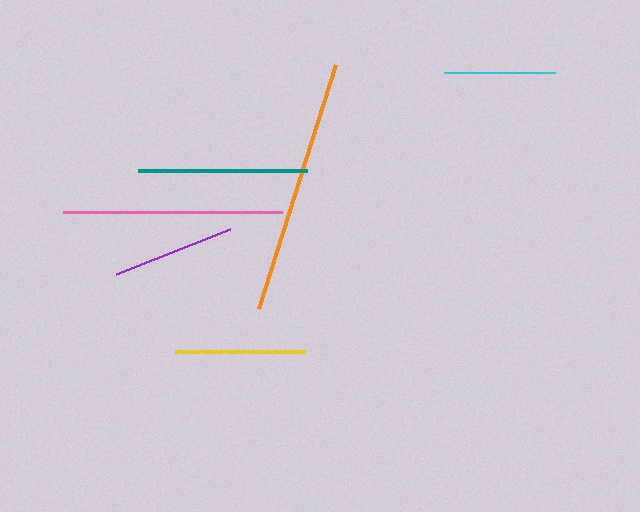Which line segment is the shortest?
The cyan line is the shortest at approximately 111 pixels.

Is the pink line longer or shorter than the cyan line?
The pink line is longer than the cyan line.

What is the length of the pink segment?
The pink segment is approximately 219 pixels long.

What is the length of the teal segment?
The teal segment is approximately 170 pixels long.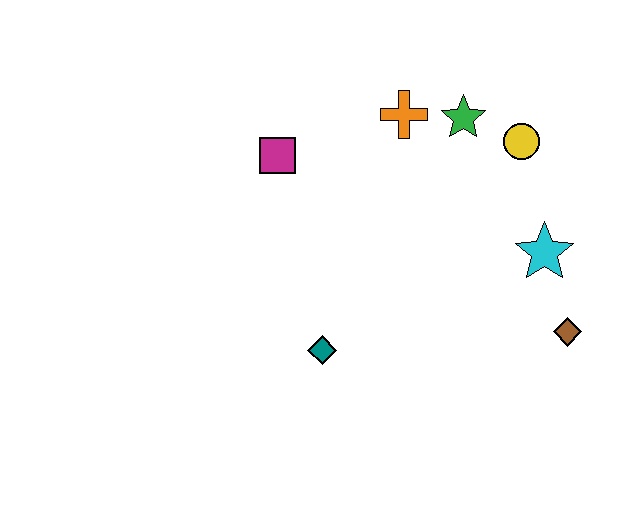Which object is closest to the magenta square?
The orange cross is closest to the magenta square.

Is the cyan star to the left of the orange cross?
No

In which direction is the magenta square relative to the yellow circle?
The magenta square is to the left of the yellow circle.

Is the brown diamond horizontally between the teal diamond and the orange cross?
No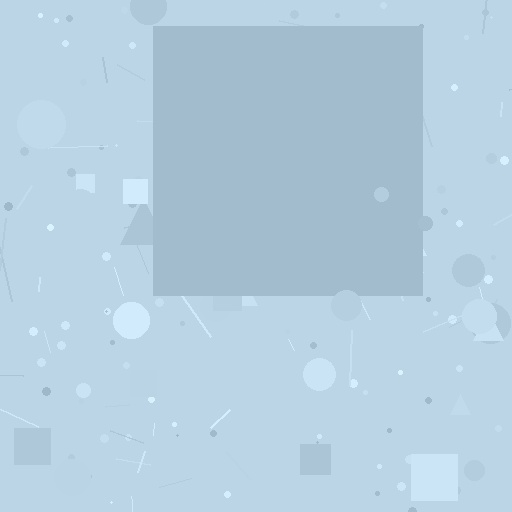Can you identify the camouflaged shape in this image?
The camouflaged shape is a square.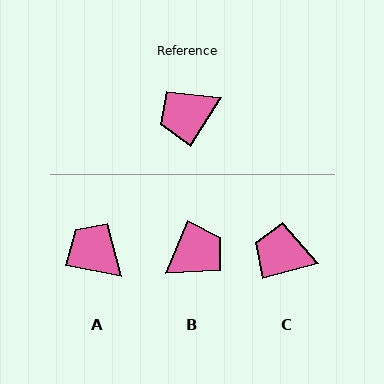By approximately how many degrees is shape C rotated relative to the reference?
Approximately 43 degrees clockwise.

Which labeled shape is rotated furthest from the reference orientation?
B, about 171 degrees away.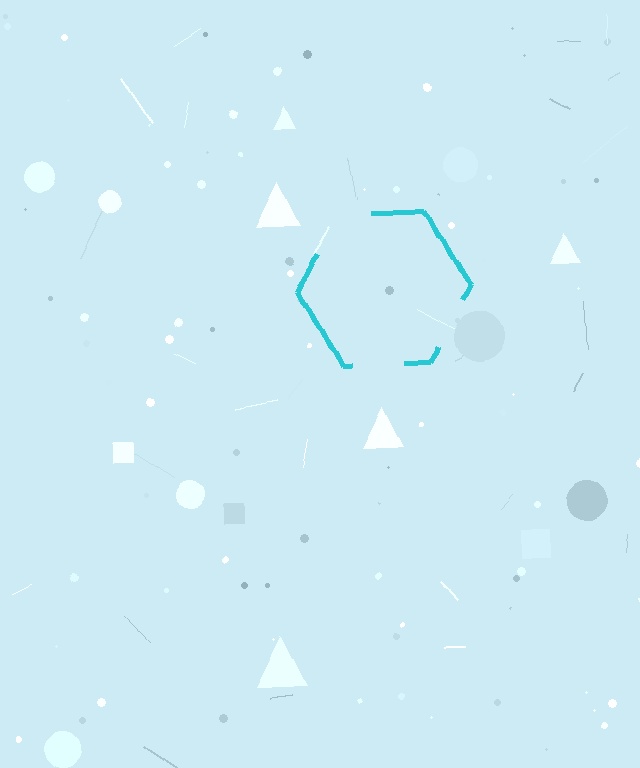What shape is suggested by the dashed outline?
The dashed outline suggests a hexagon.